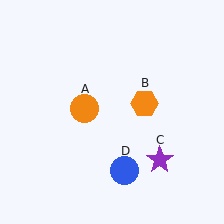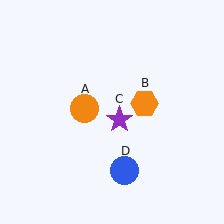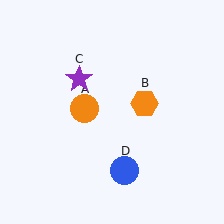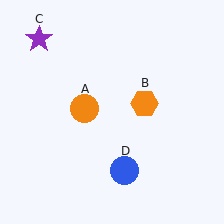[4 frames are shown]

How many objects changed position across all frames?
1 object changed position: purple star (object C).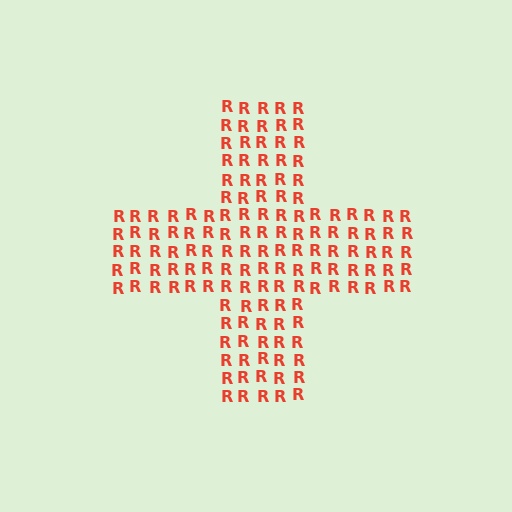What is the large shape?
The large shape is a cross.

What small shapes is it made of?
It is made of small letter R's.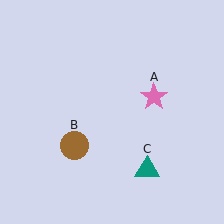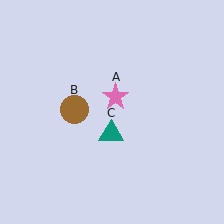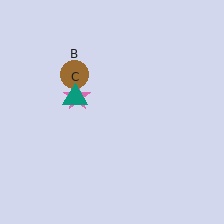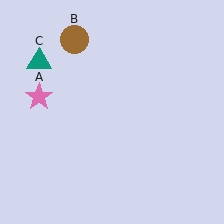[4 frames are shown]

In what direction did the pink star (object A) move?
The pink star (object A) moved left.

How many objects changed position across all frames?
3 objects changed position: pink star (object A), brown circle (object B), teal triangle (object C).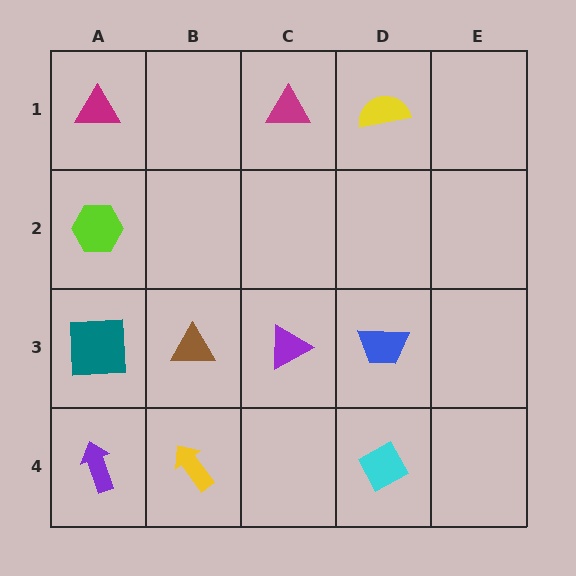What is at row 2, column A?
A lime hexagon.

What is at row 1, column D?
A yellow semicircle.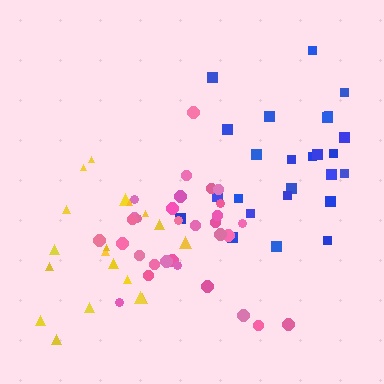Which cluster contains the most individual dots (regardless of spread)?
Pink (31).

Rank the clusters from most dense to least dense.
pink, yellow, blue.